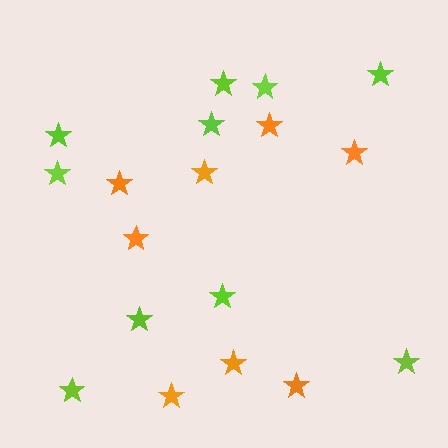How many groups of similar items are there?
There are 2 groups: one group of lime stars (10) and one group of orange stars (8).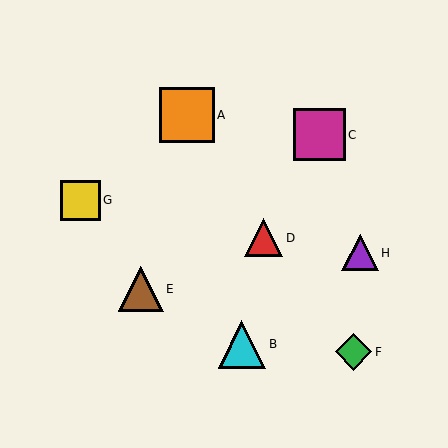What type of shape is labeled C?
Shape C is a magenta square.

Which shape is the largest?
The orange square (labeled A) is the largest.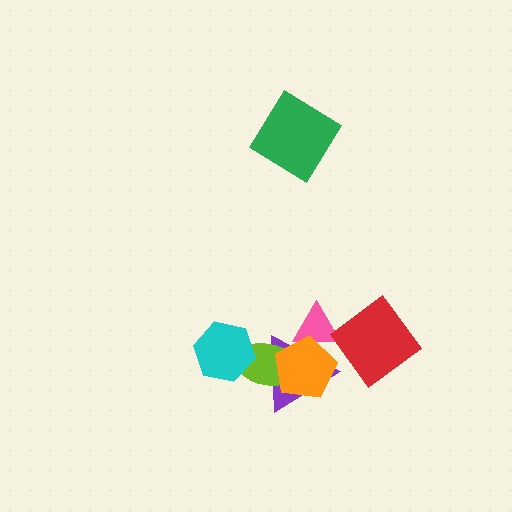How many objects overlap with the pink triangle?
2 objects overlap with the pink triangle.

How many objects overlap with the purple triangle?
3 objects overlap with the purple triangle.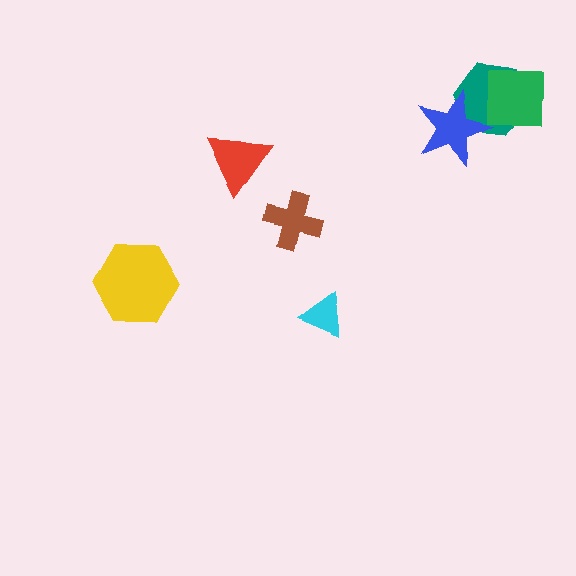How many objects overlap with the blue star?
1 object overlaps with the blue star.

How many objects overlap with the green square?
1 object overlaps with the green square.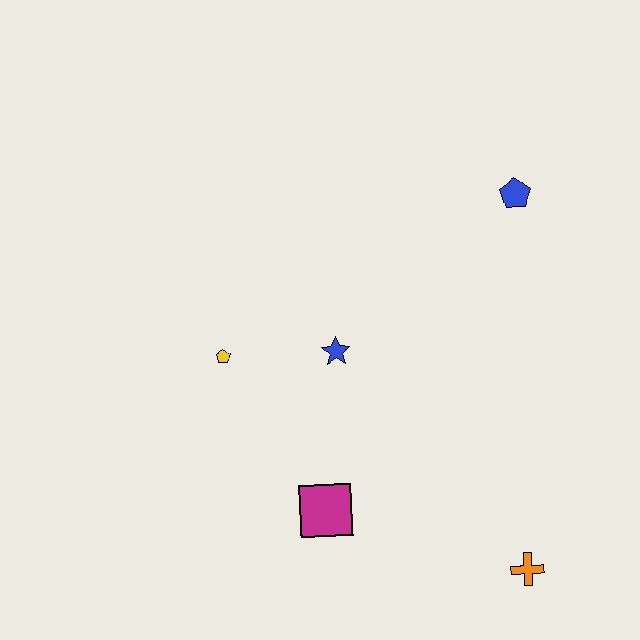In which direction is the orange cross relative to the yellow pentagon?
The orange cross is to the right of the yellow pentagon.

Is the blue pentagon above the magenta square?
Yes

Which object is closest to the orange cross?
The magenta square is closest to the orange cross.